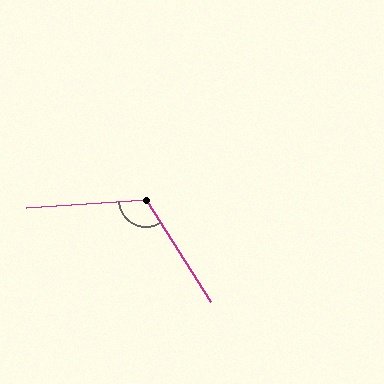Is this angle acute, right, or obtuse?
It is obtuse.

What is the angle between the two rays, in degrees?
Approximately 118 degrees.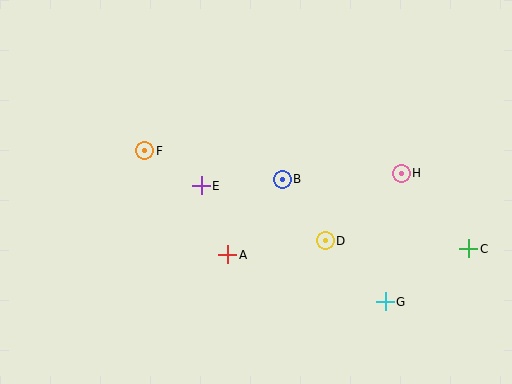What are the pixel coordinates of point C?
Point C is at (469, 249).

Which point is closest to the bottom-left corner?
Point A is closest to the bottom-left corner.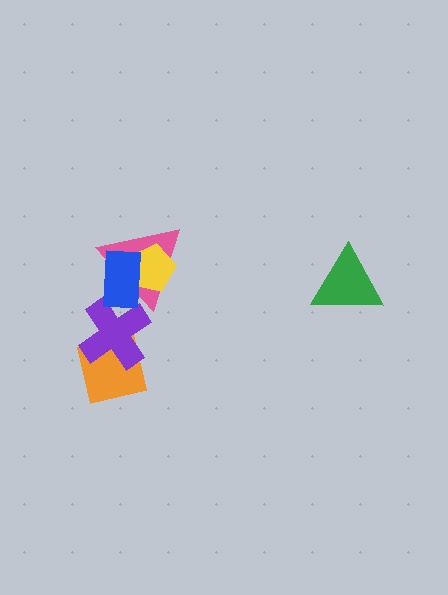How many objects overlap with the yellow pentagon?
2 objects overlap with the yellow pentagon.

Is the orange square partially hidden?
Yes, it is partially covered by another shape.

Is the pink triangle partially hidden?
Yes, it is partially covered by another shape.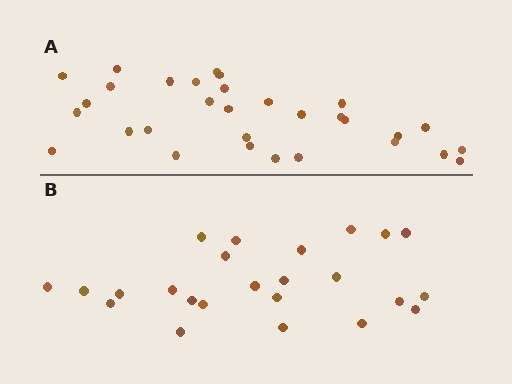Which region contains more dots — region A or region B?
Region A (the top region) has more dots.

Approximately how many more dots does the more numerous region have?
Region A has roughly 8 or so more dots than region B.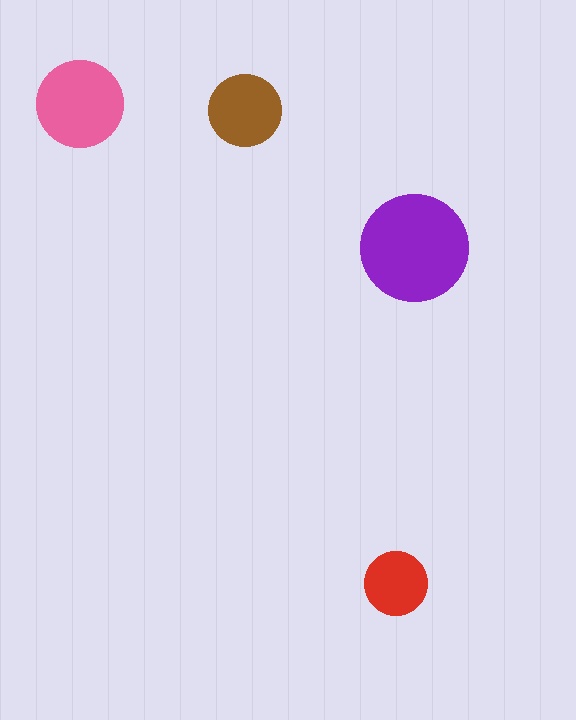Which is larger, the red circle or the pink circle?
The pink one.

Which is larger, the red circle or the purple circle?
The purple one.